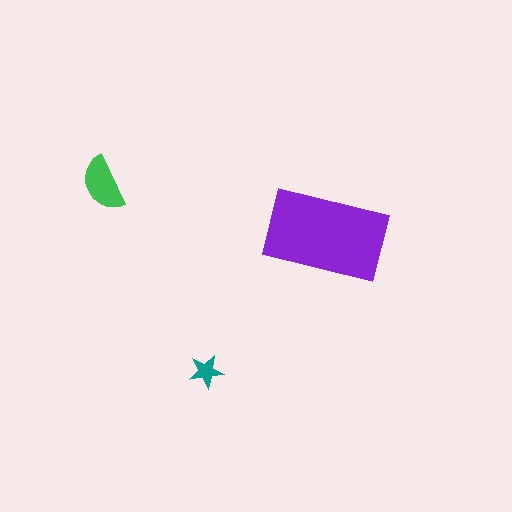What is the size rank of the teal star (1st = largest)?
3rd.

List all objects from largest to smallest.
The purple rectangle, the green semicircle, the teal star.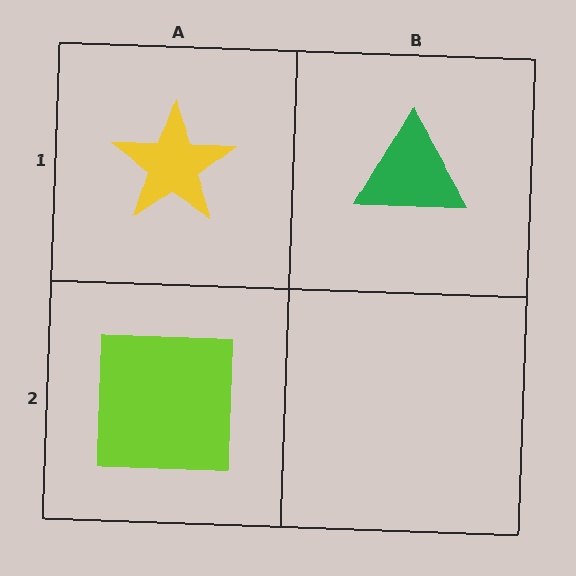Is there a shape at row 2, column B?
No, that cell is empty.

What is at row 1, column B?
A green triangle.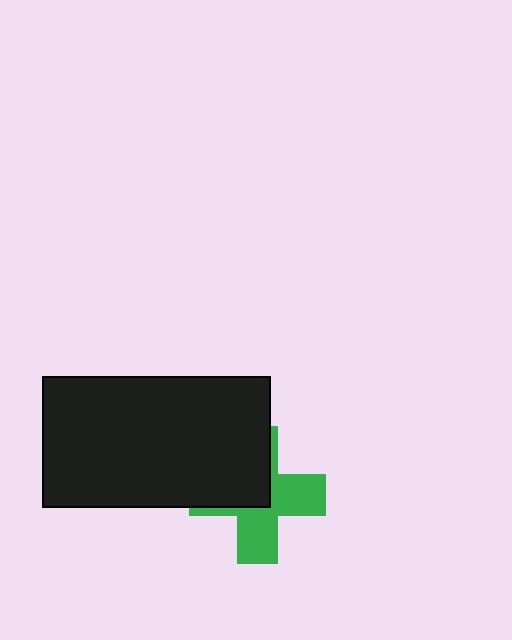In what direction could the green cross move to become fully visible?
The green cross could move toward the lower-right. That would shift it out from behind the black rectangle entirely.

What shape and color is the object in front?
The object in front is a black rectangle.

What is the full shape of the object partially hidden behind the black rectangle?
The partially hidden object is a green cross.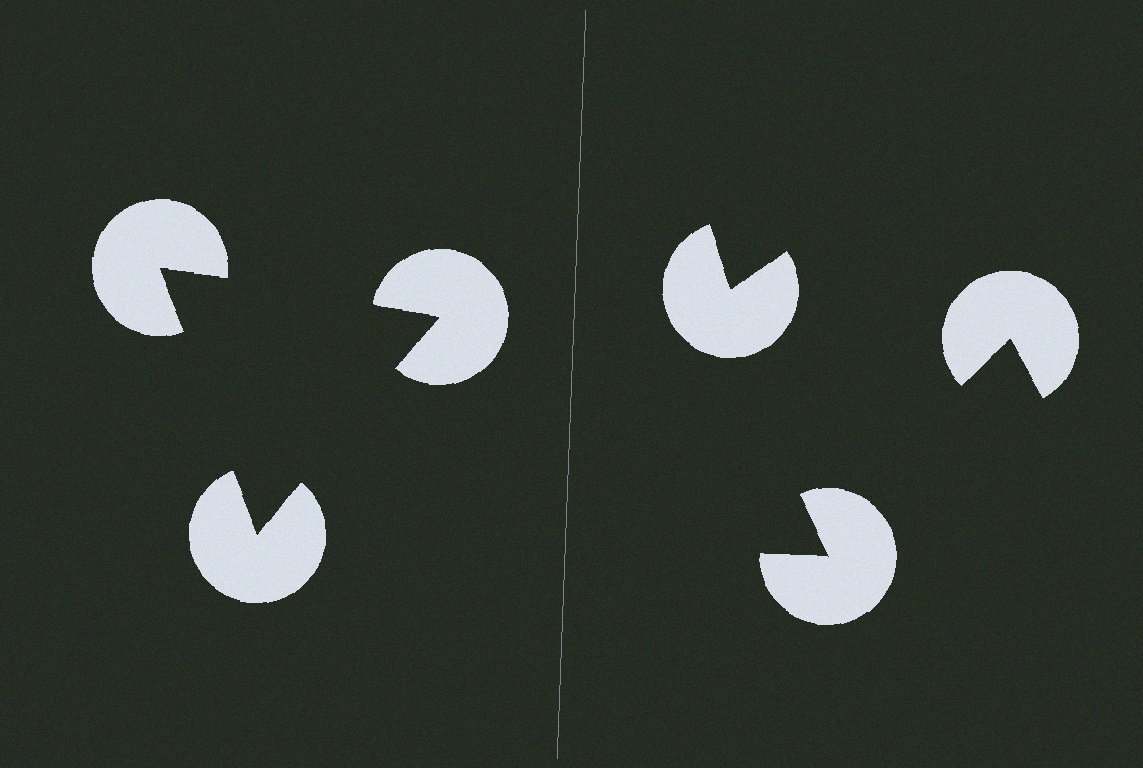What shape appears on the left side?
An illusory triangle.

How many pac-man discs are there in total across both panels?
6 — 3 on each side.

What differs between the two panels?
The pac-man discs are positioned identically on both sides; only the wedge orientations differ. On the left they align to a triangle; on the right they are misaligned.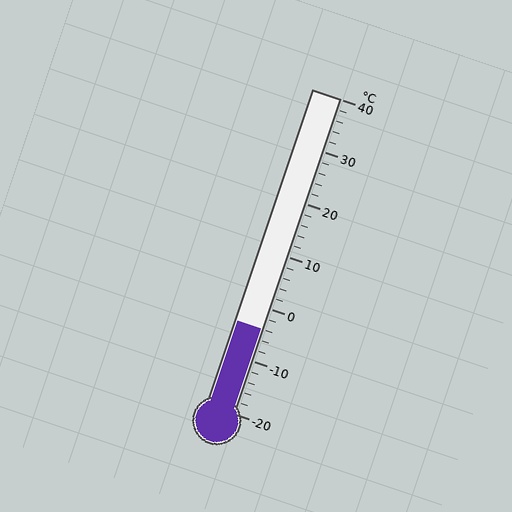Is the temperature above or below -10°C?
The temperature is above -10°C.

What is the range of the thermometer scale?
The thermometer scale ranges from -20°C to 40°C.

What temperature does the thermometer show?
The thermometer shows approximately -4°C.